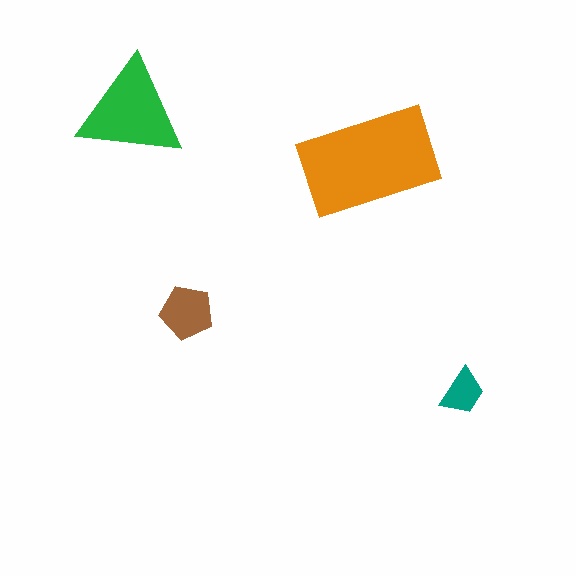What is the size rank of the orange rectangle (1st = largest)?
1st.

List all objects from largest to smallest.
The orange rectangle, the green triangle, the brown pentagon, the teal trapezoid.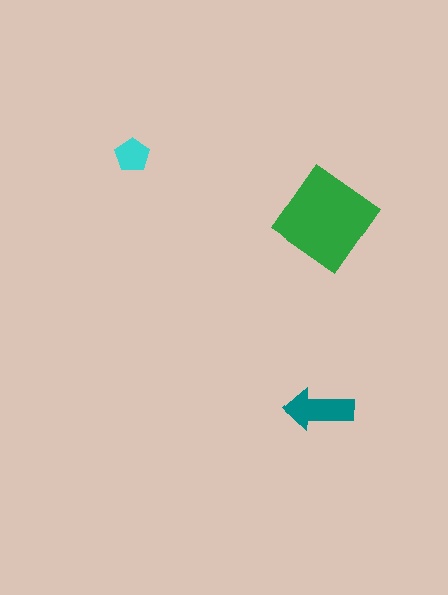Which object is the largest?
The green diamond.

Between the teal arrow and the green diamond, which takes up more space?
The green diamond.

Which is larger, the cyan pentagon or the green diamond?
The green diamond.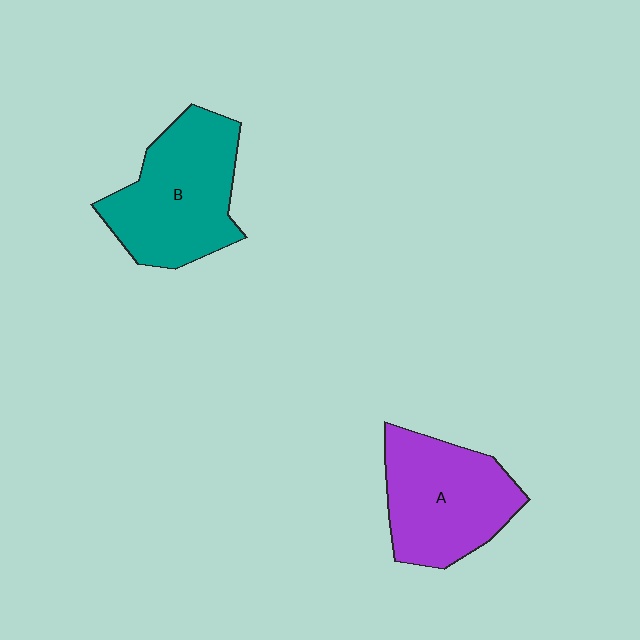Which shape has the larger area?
Shape B (teal).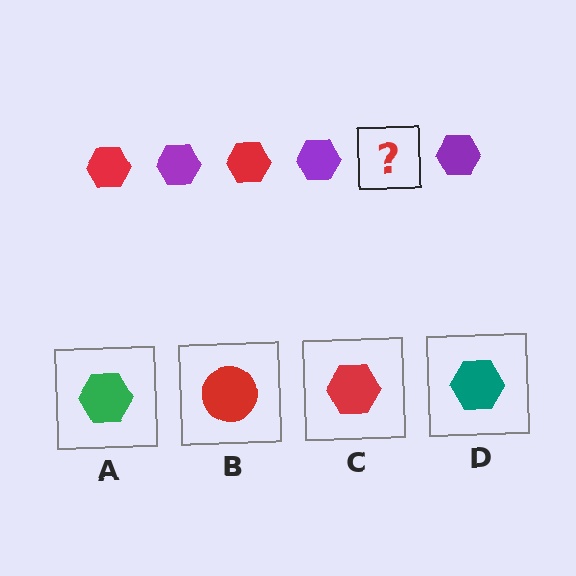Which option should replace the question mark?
Option C.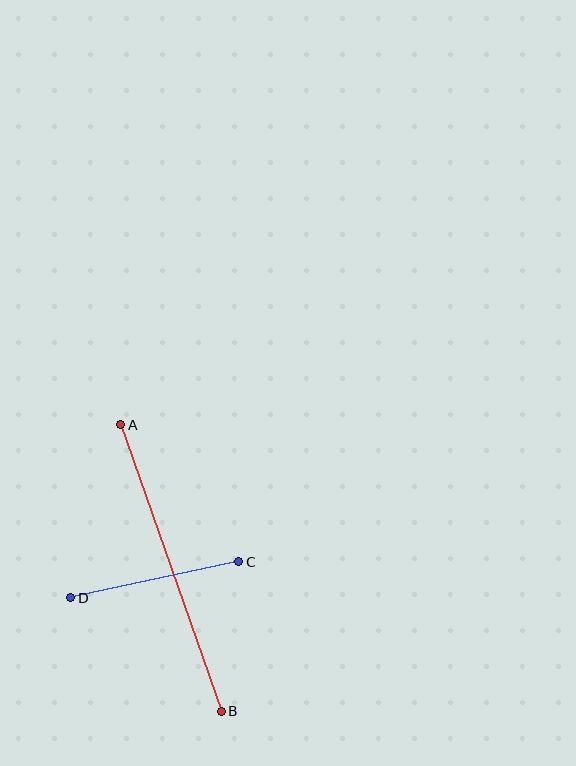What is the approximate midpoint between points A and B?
The midpoint is at approximately (171, 568) pixels.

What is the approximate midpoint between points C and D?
The midpoint is at approximately (155, 580) pixels.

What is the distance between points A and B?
The distance is approximately 304 pixels.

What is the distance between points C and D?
The distance is approximately 172 pixels.